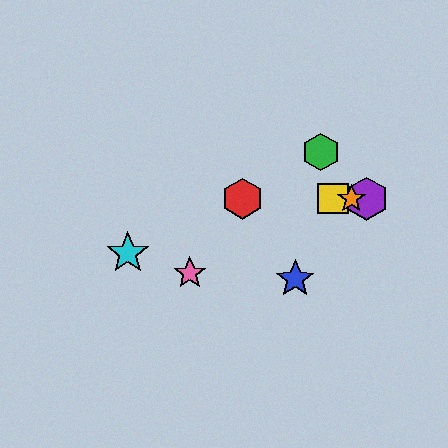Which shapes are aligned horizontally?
The red hexagon, the yellow square, the purple hexagon, the orange star are aligned horizontally.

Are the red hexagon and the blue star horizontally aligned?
No, the red hexagon is at y≈199 and the blue star is at y≈279.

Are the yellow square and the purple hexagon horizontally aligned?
Yes, both are at y≈199.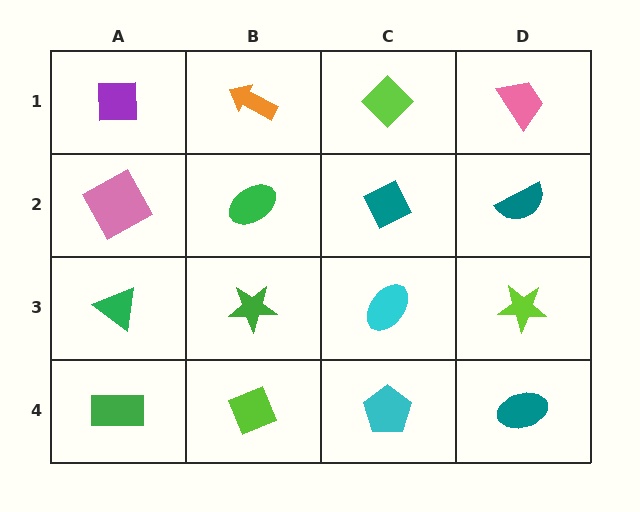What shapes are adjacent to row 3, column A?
A pink square (row 2, column A), a green rectangle (row 4, column A), a green star (row 3, column B).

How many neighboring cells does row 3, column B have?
4.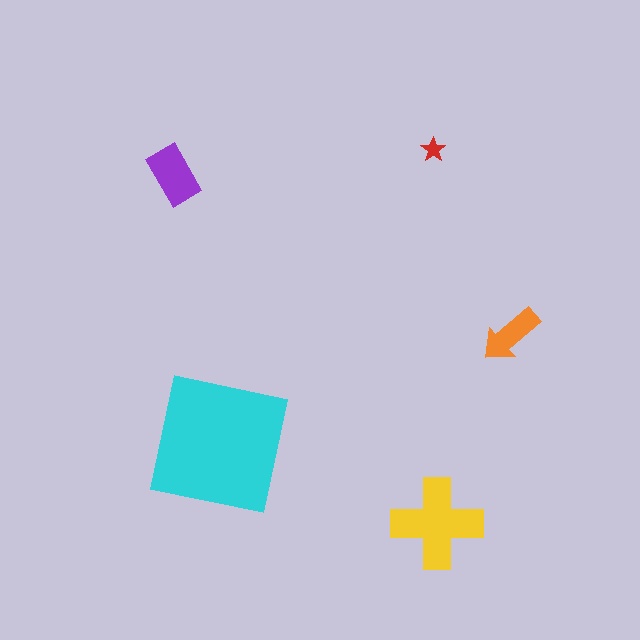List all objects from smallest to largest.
The red star, the orange arrow, the purple rectangle, the yellow cross, the cyan square.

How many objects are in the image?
There are 5 objects in the image.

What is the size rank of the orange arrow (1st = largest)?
4th.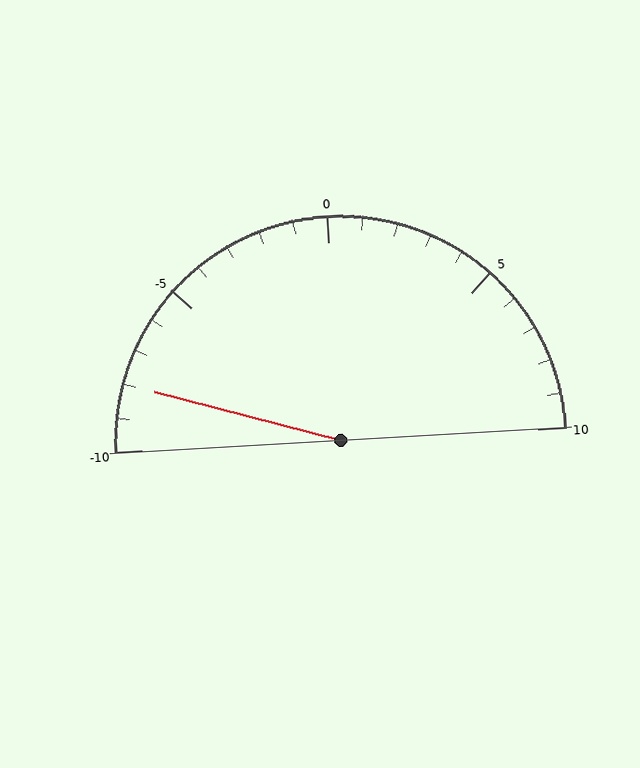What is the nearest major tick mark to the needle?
The nearest major tick mark is -10.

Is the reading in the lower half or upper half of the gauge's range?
The reading is in the lower half of the range (-10 to 10).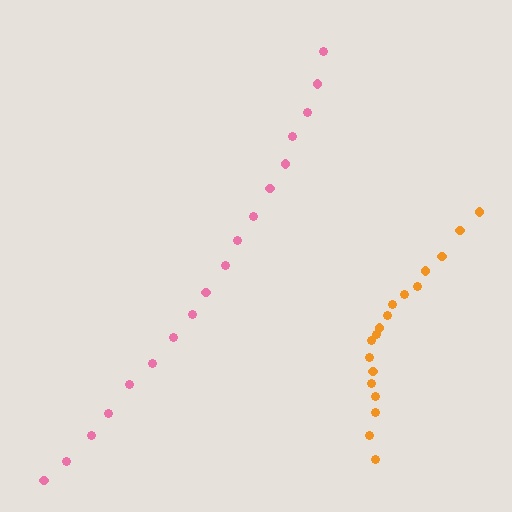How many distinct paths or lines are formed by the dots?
There are 2 distinct paths.